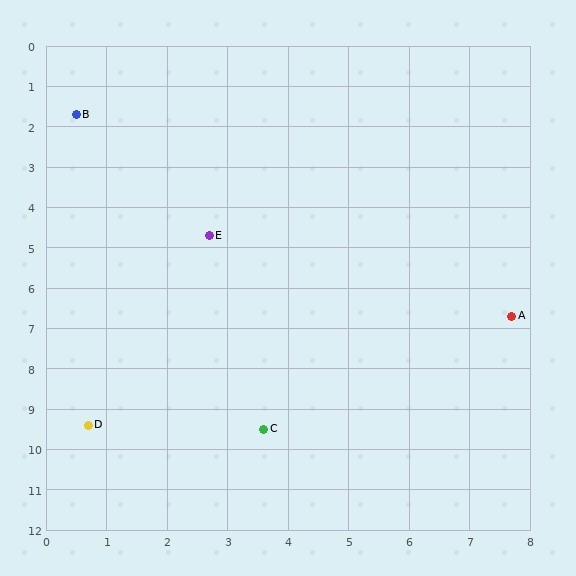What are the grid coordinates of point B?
Point B is at approximately (0.5, 1.7).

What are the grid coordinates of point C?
Point C is at approximately (3.6, 9.5).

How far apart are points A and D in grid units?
Points A and D are about 7.5 grid units apart.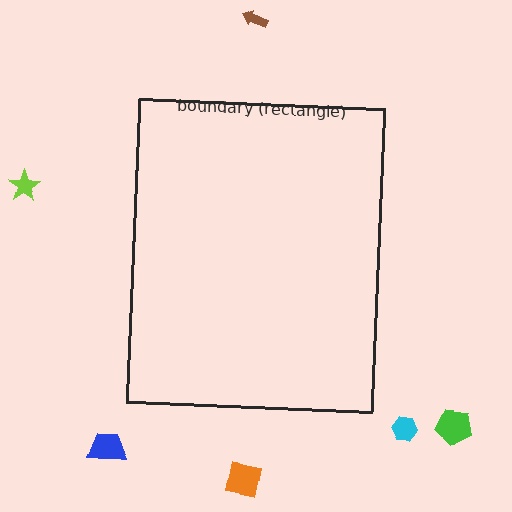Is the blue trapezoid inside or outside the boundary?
Outside.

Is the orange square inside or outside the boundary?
Outside.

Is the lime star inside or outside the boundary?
Outside.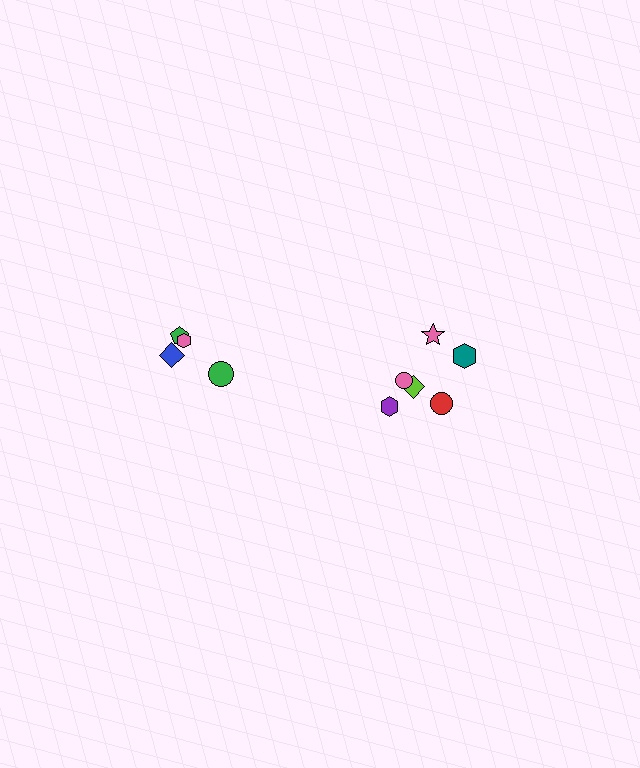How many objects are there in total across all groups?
There are 10 objects.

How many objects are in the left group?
There are 4 objects.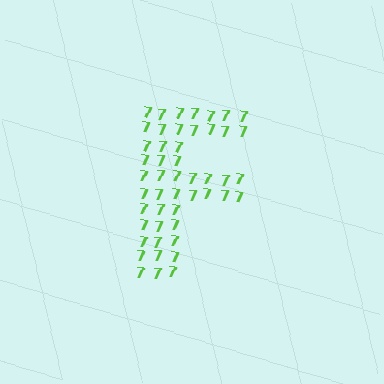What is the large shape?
The large shape is the letter F.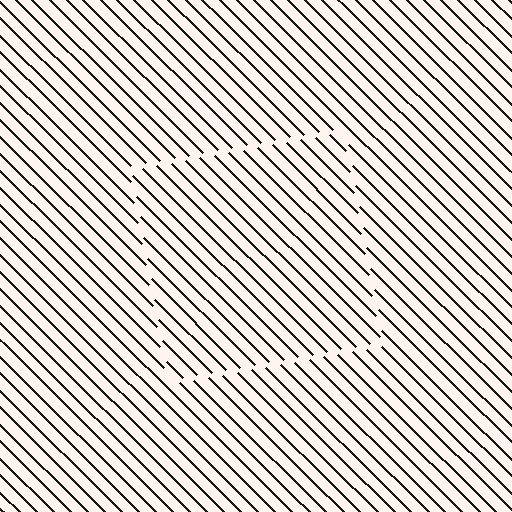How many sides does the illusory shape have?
4 sides — the line-ends trace a square.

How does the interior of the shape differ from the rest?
The interior of the shape contains the same grating, shifted by half a period — the contour is defined by the phase discontinuity where line-ends from the inner and outer gratings abut.